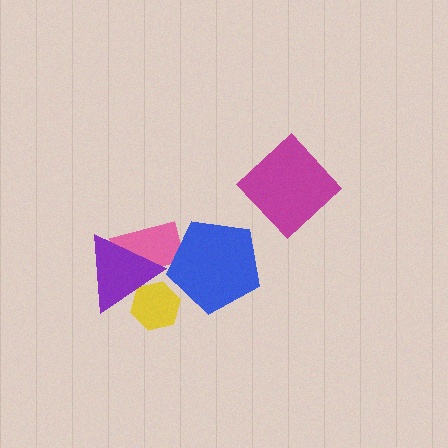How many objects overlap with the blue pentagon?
1 object overlaps with the blue pentagon.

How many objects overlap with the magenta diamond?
0 objects overlap with the magenta diamond.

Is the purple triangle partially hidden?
No, no other shape covers it.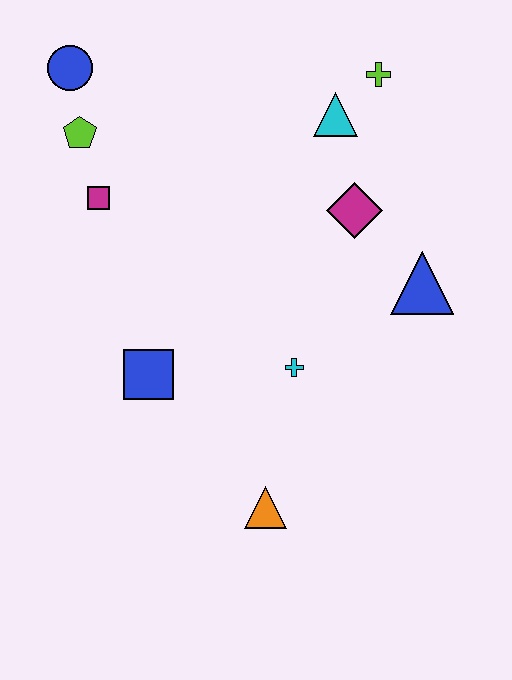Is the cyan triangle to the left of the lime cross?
Yes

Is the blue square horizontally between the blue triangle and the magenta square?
Yes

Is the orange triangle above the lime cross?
No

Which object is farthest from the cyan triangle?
The orange triangle is farthest from the cyan triangle.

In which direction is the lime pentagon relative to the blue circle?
The lime pentagon is below the blue circle.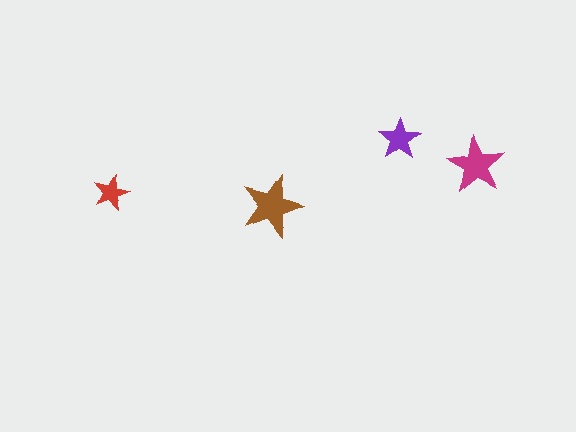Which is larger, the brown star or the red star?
The brown one.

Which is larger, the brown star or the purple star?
The brown one.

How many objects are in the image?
There are 4 objects in the image.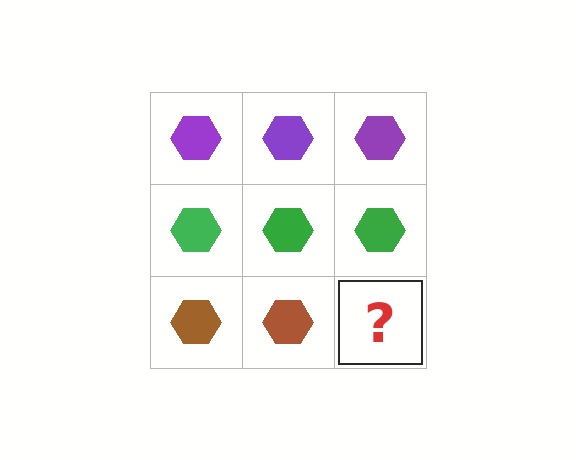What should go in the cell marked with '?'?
The missing cell should contain a brown hexagon.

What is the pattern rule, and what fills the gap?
The rule is that each row has a consistent color. The gap should be filled with a brown hexagon.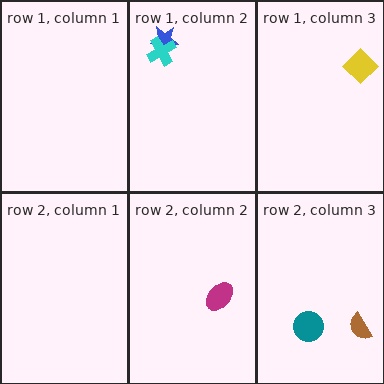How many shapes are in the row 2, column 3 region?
2.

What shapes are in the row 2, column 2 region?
The magenta ellipse.